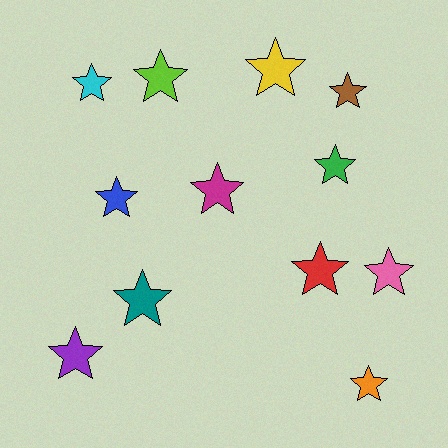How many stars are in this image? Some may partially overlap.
There are 12 stars.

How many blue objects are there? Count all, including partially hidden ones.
There is 1 blue object.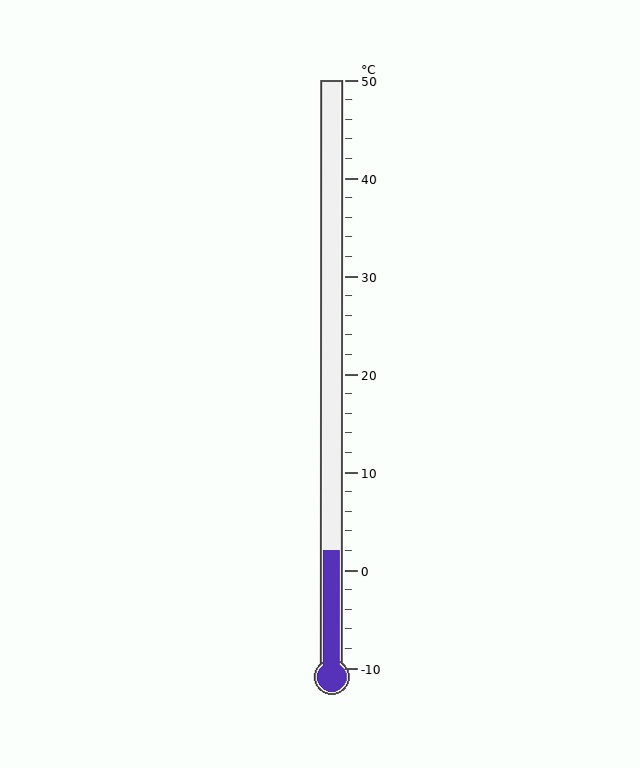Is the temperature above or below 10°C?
The temperature is below 10°C.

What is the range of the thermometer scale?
The thermometer scale ranges from -10°C to 50°C.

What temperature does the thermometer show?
The thermometer shows approximately 2°C.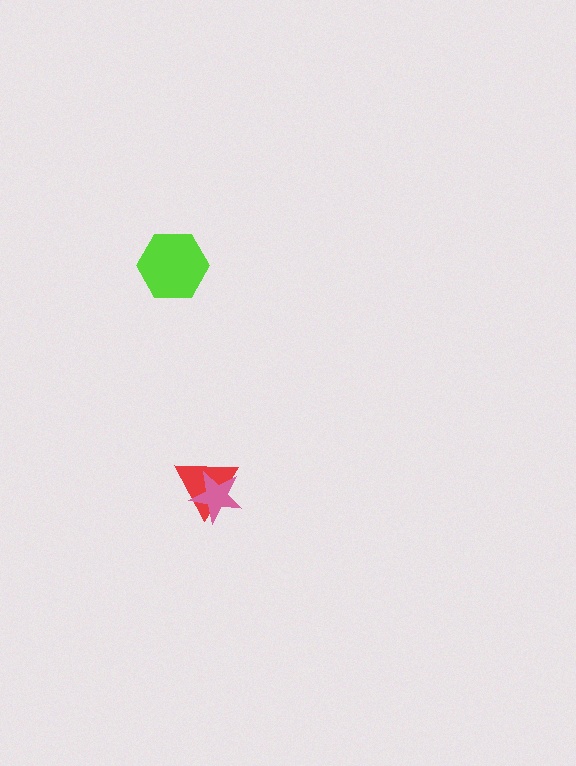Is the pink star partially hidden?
No, no other shape covers it.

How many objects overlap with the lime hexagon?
0 objects overlap with the lime hexagon.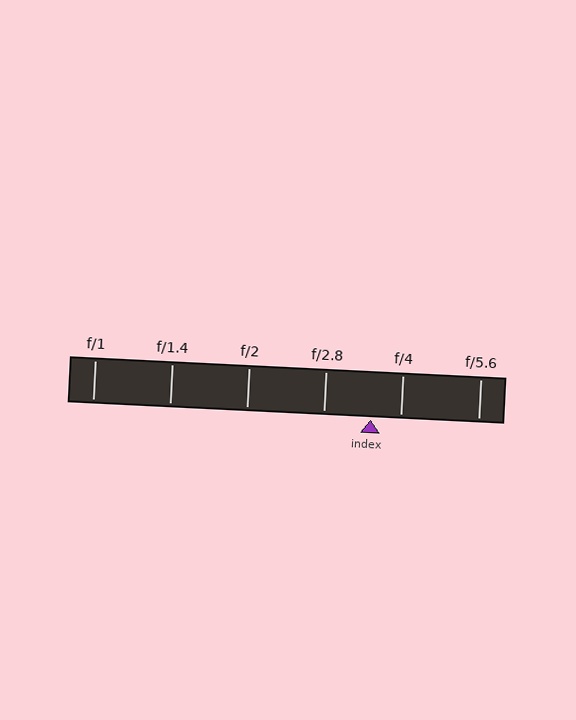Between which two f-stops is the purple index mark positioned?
The index mark is between f/2.8 and f/4.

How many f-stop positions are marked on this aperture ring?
There are 6 f-stop positions marked.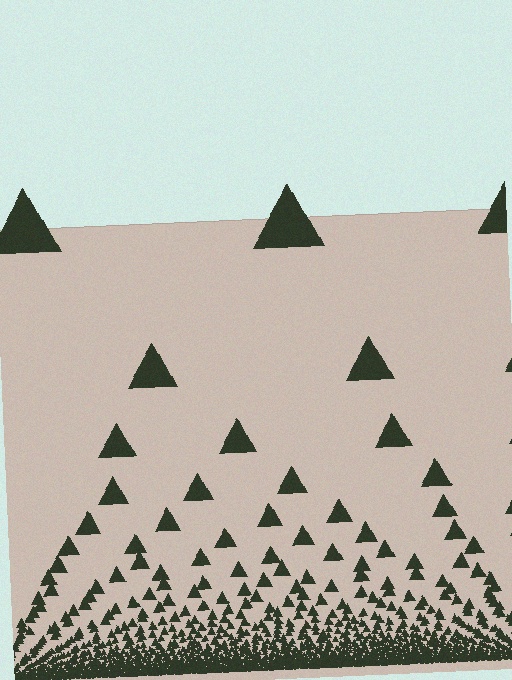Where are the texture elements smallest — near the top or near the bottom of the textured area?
Near the bottom.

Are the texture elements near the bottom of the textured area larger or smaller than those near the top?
Smaller. The gradient is inverted — elements near the bottom are smaller and denser.